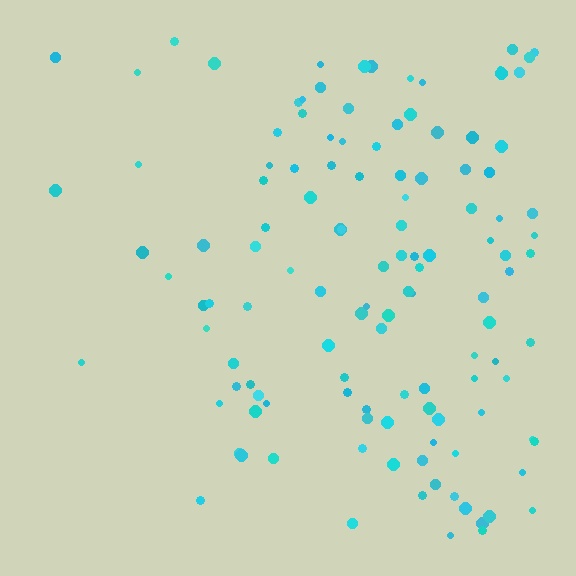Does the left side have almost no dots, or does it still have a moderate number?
Still a moderate number, just noticeably fewer than the right.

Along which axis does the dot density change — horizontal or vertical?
Horizontal.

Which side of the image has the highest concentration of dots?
The right.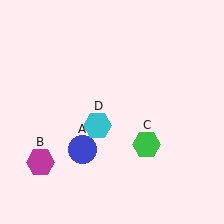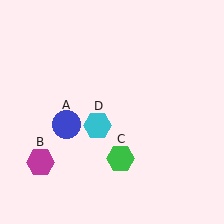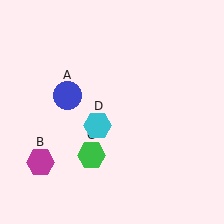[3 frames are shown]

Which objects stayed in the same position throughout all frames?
Magenta hexagon (object B) and cyan hexagon (object D) remained stationary.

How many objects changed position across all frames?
2 objects changed position: blue circle (object A), green hexagon (object C).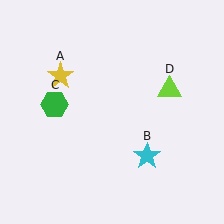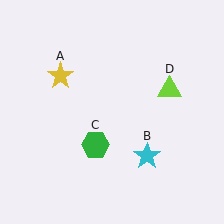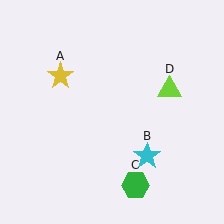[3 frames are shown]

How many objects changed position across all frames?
1 object changed position: green hexagon (object C).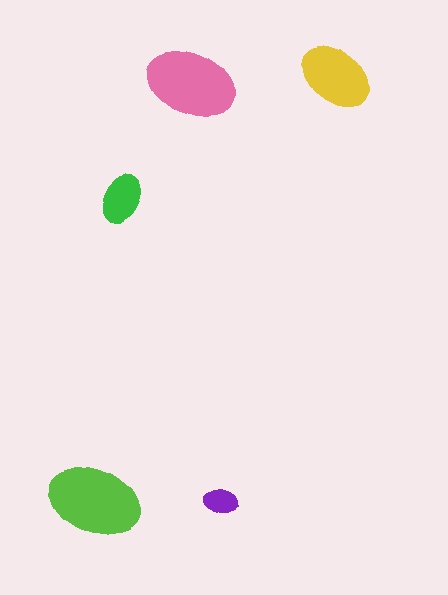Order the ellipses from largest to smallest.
the lime one, the pink one, the yellow one, the green one, the purple one.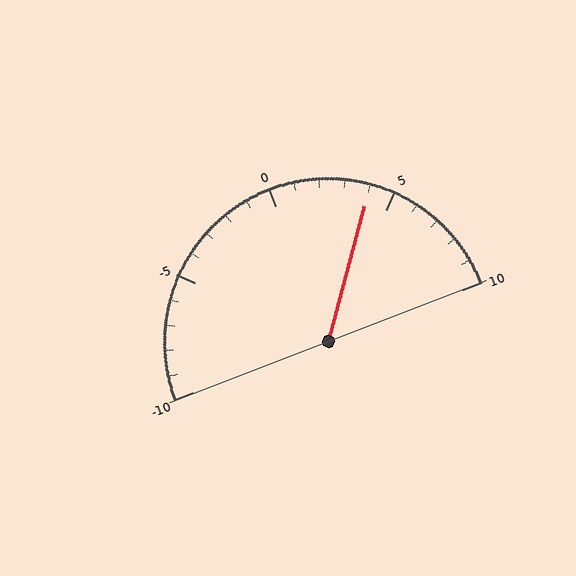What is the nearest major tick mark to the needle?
The nearest major tick mark is 5.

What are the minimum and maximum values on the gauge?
The gauge ranges from -10 to 10.